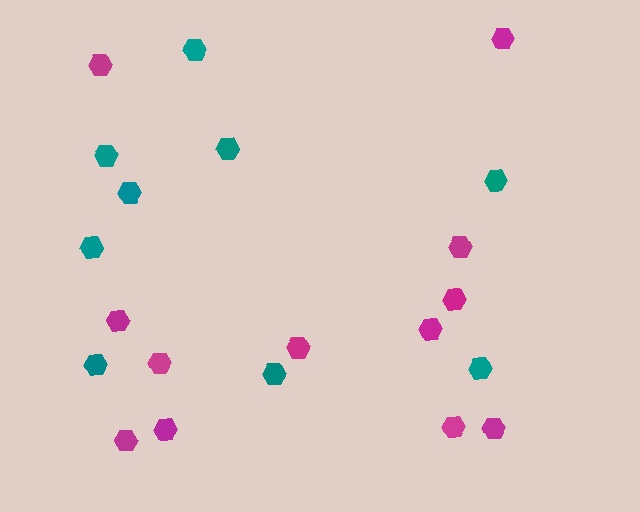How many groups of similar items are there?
There are 2 groups: one group of magenta hexagons (12) and one group of teal hexagons (9).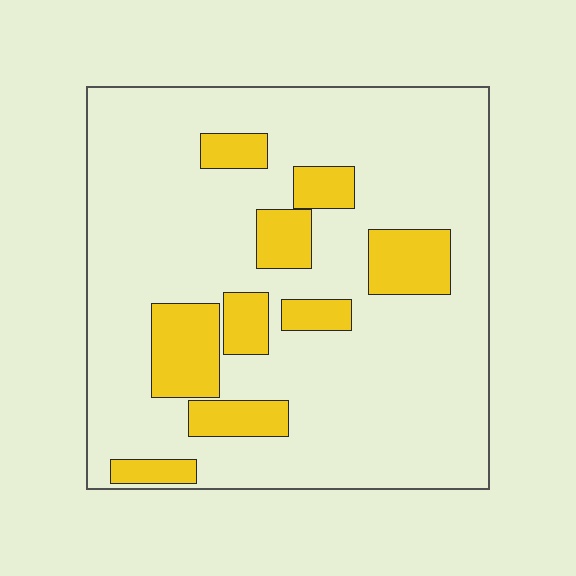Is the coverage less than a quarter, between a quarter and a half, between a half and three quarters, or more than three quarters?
Less than a quarter.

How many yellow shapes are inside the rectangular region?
9.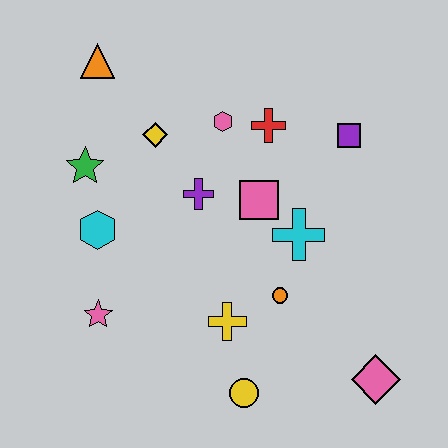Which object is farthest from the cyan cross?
The orange triangle is farthest from the cyan cross.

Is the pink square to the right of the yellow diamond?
Yes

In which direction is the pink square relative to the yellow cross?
The pink square is above the yellow cross.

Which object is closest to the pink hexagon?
The red cross is closest to the pink hexagon.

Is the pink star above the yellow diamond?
No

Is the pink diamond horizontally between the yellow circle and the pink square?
No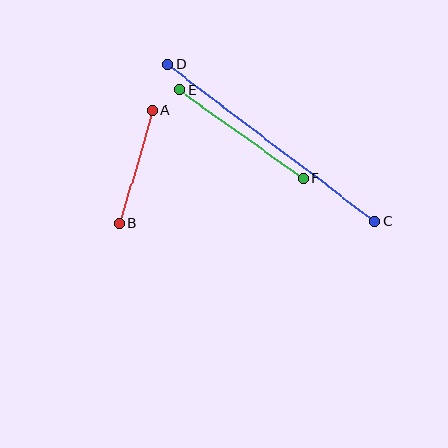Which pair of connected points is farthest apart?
Points C and D are farthest apart.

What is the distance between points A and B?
The distance is approximately 117 pixels.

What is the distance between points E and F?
The distance is approximately 152 pixels.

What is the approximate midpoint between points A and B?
The midpoint is at approximately (136, 167) pixels.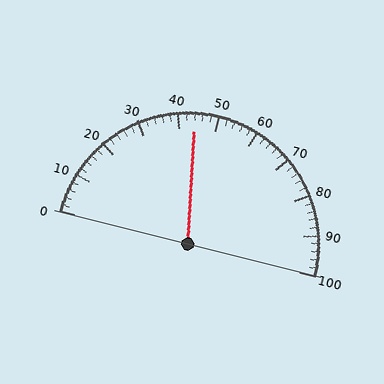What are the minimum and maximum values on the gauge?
The gauge ranges from 0 to 100.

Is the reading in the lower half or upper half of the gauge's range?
The reading is in the lower half of the range (0 to 100).